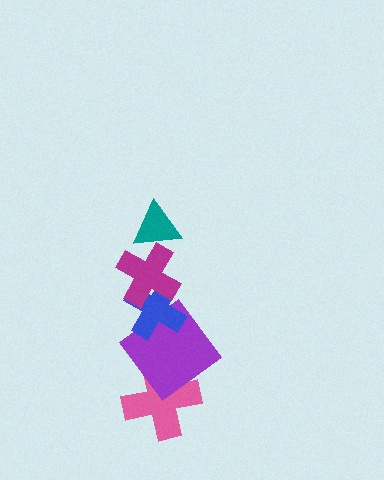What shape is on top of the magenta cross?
The teal triangle is on top of the magenta cross.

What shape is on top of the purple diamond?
The blue cross is on top of the purple diamond.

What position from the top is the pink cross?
The pink cross is 5th from the top.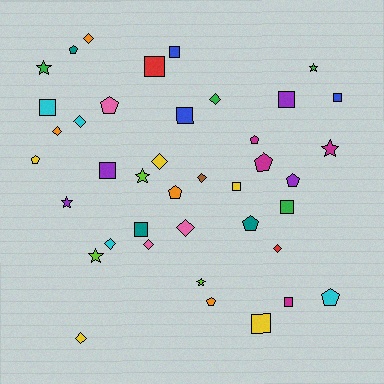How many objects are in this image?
There are 40 objects.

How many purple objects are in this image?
There are 4 purple objects.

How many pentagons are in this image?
There are 10 pentagons.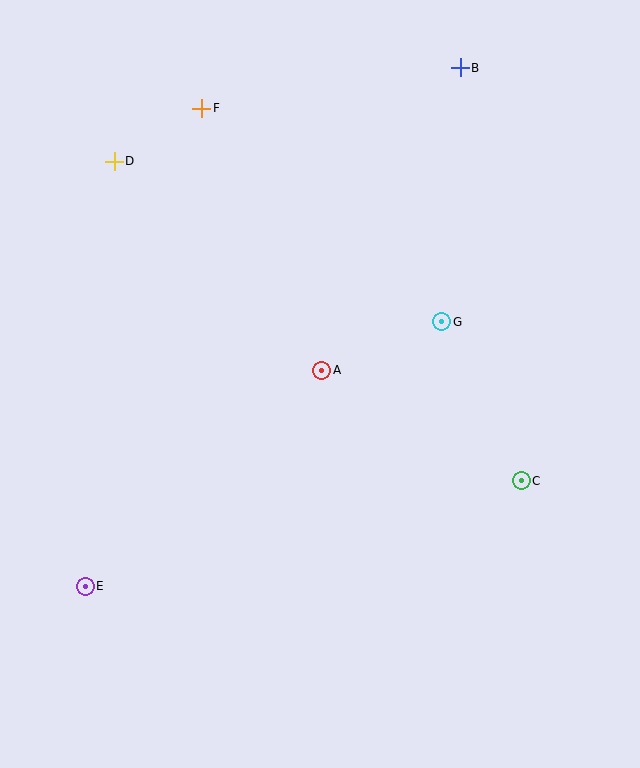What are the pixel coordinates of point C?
Point C is at (521, 481).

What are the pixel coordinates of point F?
Point F is at (202, 108).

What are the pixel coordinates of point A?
Point A is at (322, 370).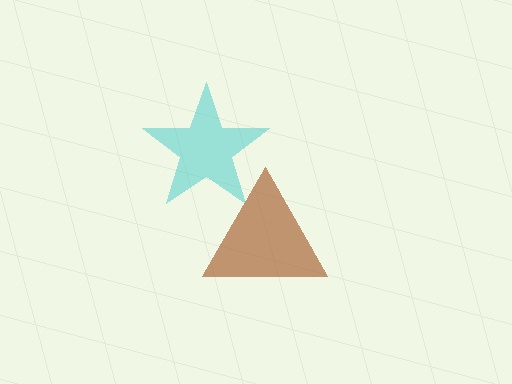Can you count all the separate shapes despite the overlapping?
Yes, there are 2 separate shapes.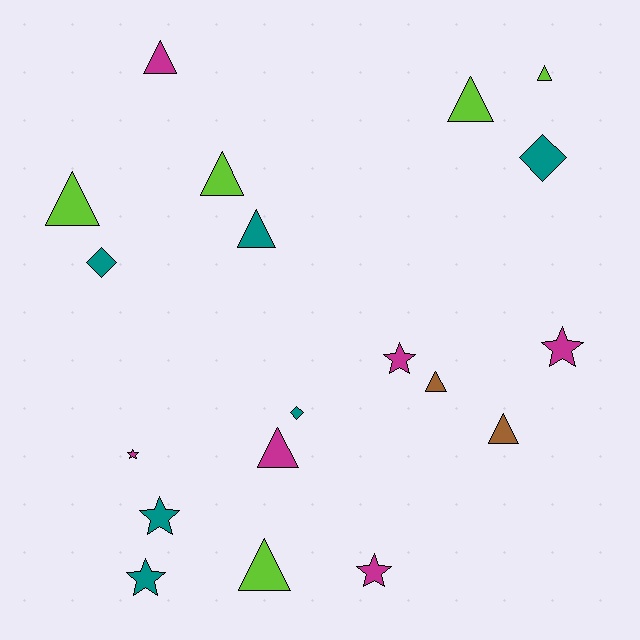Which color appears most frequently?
Teal, with 6 objects.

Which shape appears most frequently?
Triangle, with 10 objects.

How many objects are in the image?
There are 19 objects.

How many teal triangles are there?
There is 1 teal triangle.